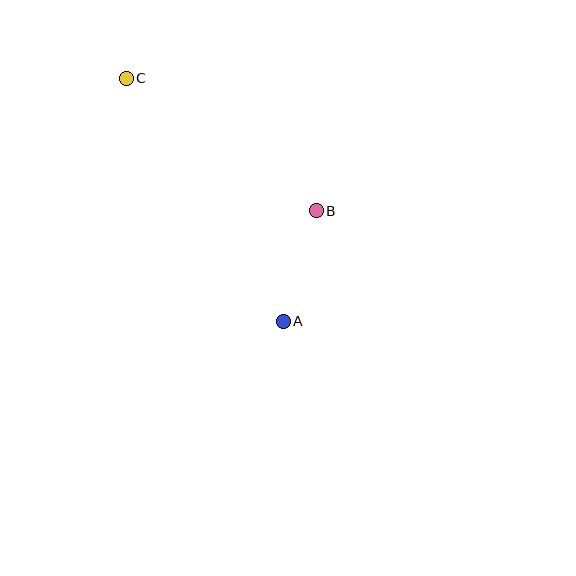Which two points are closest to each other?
Points A and B are closest to each other.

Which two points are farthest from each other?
Points A and C are farthest from each other.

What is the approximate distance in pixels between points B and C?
The distance between B and C is approximately 232 pixels.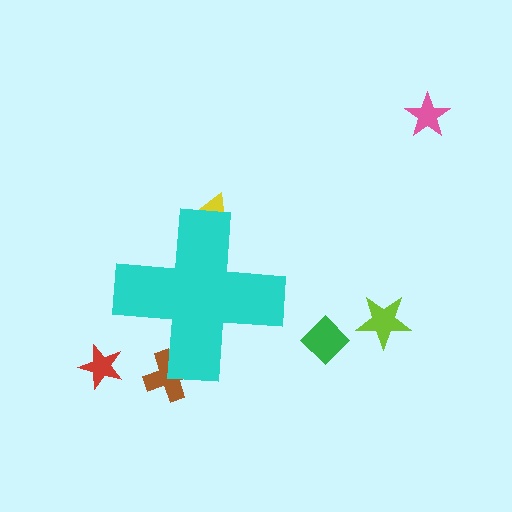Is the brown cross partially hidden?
Yes, the brown cross is partially hidden behind the cyan cross.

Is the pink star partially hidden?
No, the pink star is fully visible.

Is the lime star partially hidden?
No, the lime star is fully visible.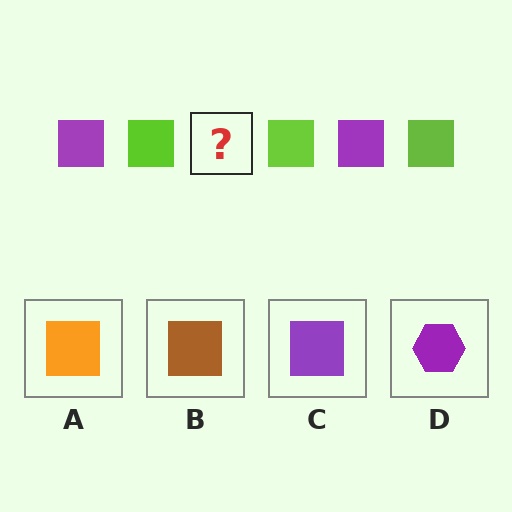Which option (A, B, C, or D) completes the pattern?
C.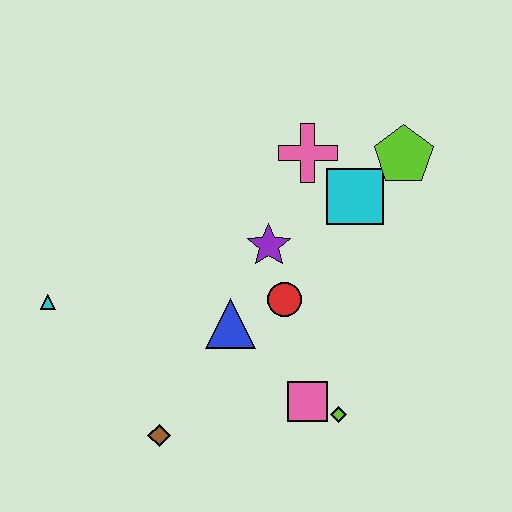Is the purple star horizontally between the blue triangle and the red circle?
Yes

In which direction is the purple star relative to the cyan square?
The purple star is to the left of the cyan square.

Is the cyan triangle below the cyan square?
Yes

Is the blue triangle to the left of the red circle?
Yes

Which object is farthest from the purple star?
The cyan triangle is farthest from the purple star.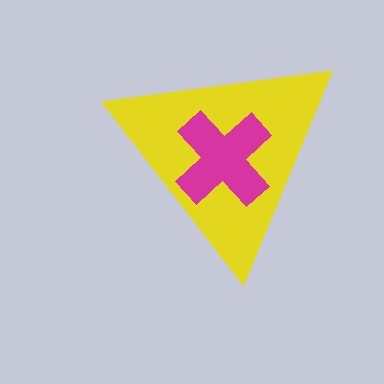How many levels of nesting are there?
2.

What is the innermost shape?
The magenta cross.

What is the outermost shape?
The yellow triangle.